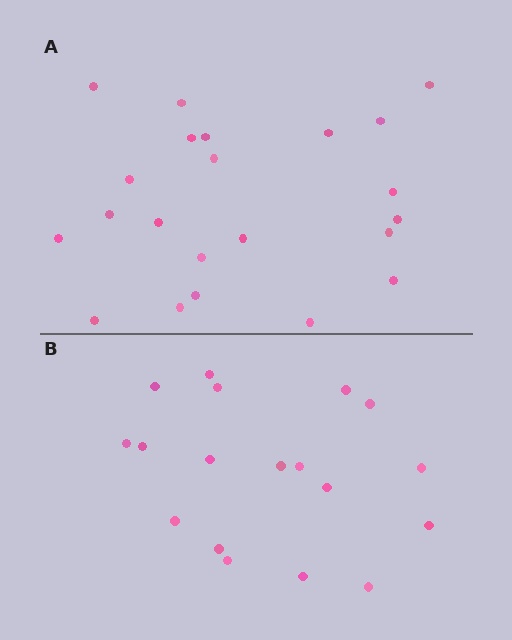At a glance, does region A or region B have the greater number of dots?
Region A (the top region) has more dots.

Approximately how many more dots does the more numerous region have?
Region A has about 4 more dots than region B.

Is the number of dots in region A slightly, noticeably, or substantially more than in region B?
Region A has only slightly more — the two regions are fairly close. The ratio is roughly 1.2 to 1.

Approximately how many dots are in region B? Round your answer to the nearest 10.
About 20 dots. (The exact count is 18, which rounds to 20.)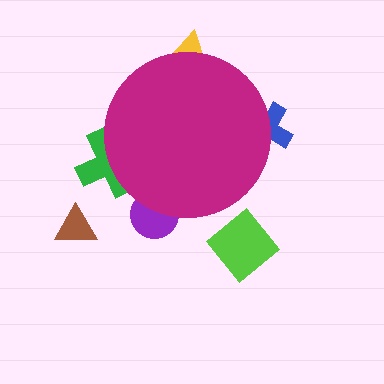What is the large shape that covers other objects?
A magenta circle.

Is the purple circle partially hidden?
Yes, the purple circle is partially hidden behind the magenta circle.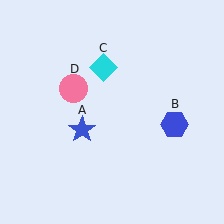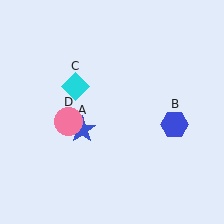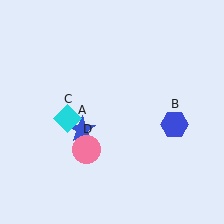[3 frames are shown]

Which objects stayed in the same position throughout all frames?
Blue star (object A) and blue hexagon (object B) remained stationary.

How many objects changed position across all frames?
2 objects changed position: cyan diamond (object C), pink circle (object D).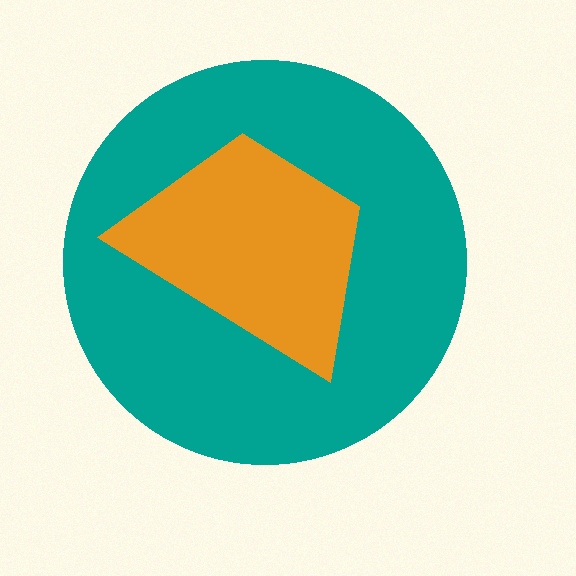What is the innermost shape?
The orange trapezoid.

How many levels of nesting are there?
2.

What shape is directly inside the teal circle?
The orange trapezoid.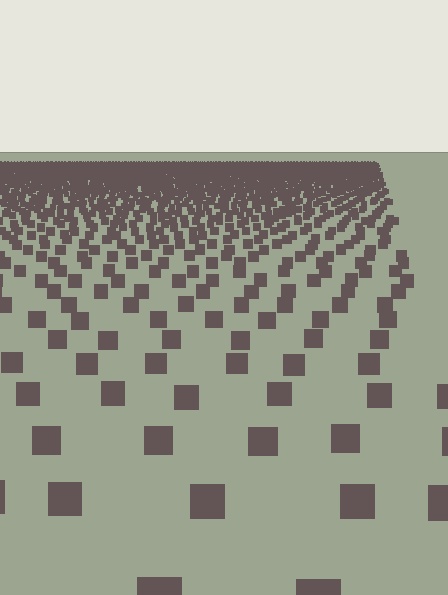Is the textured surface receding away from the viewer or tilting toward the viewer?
The surface is receding away from the viewer. Texture elements get smaller and denser toward the top.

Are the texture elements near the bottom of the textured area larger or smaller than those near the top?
Larger. Near the bottom, elements are closer to the viewer and appear at a bigger on-screen size.